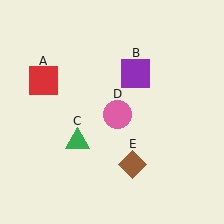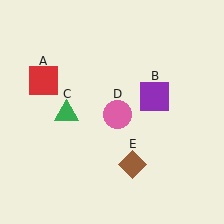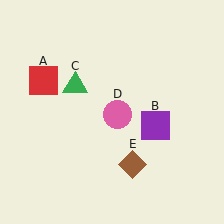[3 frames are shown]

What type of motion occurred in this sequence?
The purple square (object B), green triangle (object C) rotated clockwise around the center of the scene.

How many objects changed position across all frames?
2 objects changed position: purple square (object B), green triangle (object C).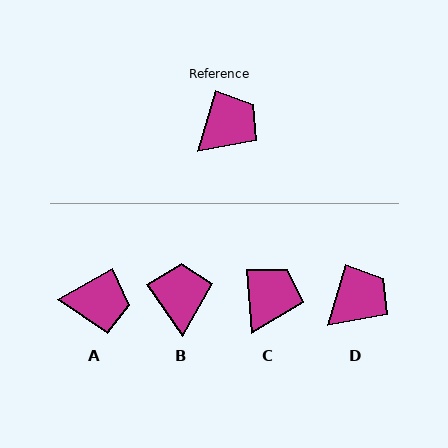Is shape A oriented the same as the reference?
No, it is off by about 44 degrees.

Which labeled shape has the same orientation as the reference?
D.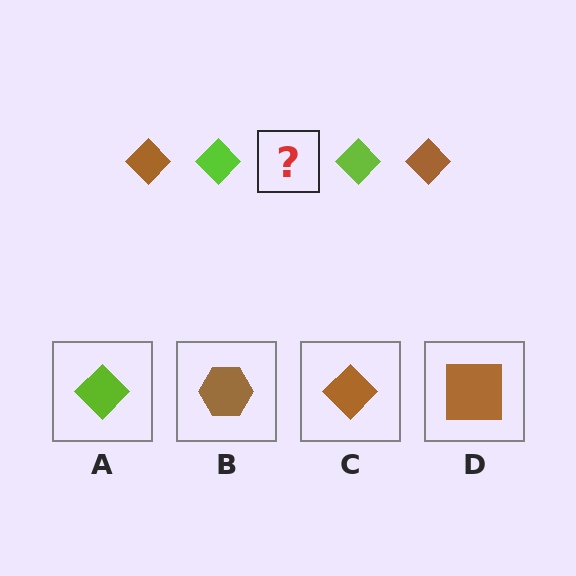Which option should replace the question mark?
Option C.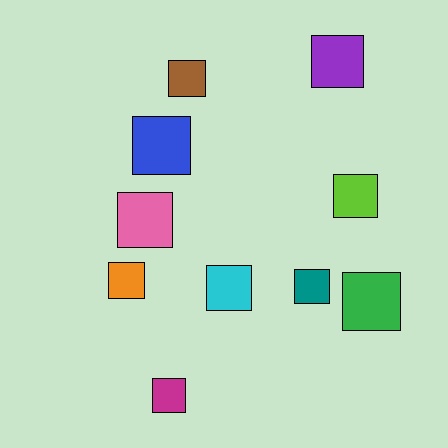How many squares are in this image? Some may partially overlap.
There are 10 squares.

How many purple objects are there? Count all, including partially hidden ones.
There is 1 purple object.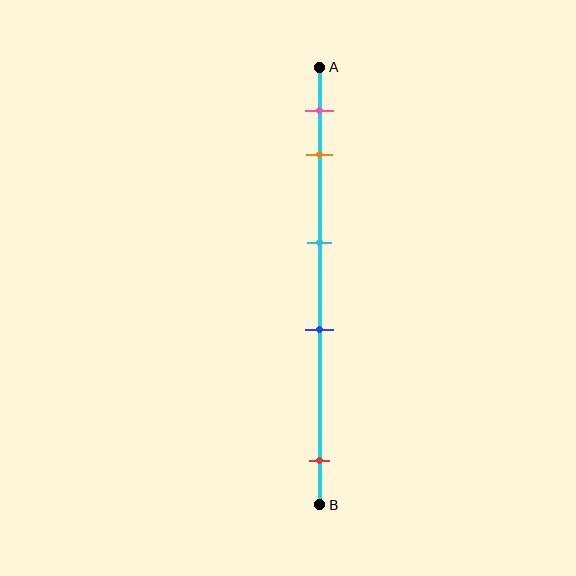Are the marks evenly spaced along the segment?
No, the marks are not evenly spaced.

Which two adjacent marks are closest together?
The pink and orange marks are the closest adjacent pair.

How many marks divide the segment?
There are 5 marks dividing the segment.